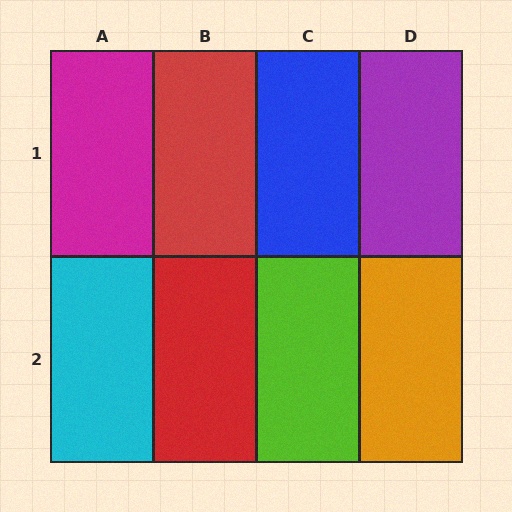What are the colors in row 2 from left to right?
Cyan, red, lime, orange.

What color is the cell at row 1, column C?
Blue.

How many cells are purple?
1 cell is purple.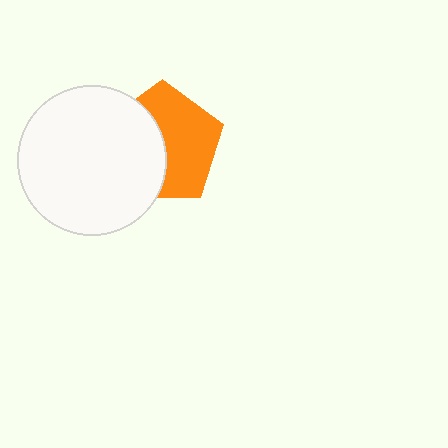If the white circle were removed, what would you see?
You would see the complete orange pentagon.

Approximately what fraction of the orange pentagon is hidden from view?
Roughly 45% of the orange pentagon is hidden behind the white circle.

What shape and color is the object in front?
The object in front is a white circle.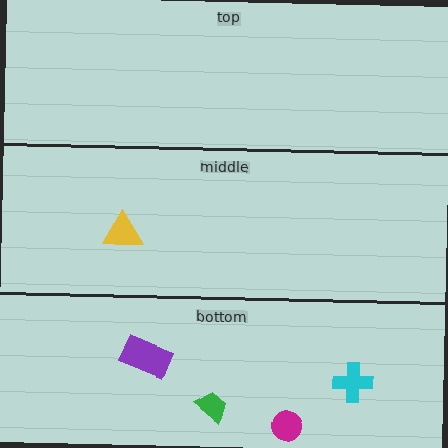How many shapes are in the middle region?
1.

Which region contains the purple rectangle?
The bottom region.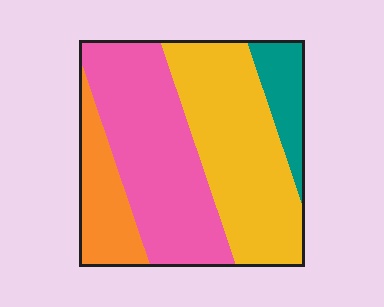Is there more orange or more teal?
Orange.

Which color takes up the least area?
Teal, at roughly 10%.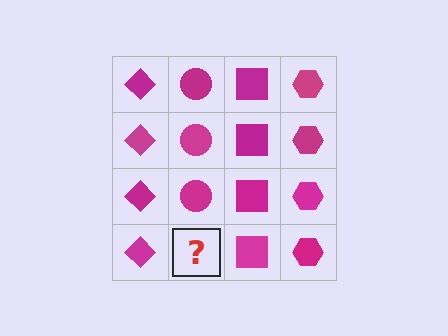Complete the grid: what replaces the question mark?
The question mark should be replaced with a magenta circle.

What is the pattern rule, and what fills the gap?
The rule is that each column has a consistent shape. The gap should be filled with a magenta circle.